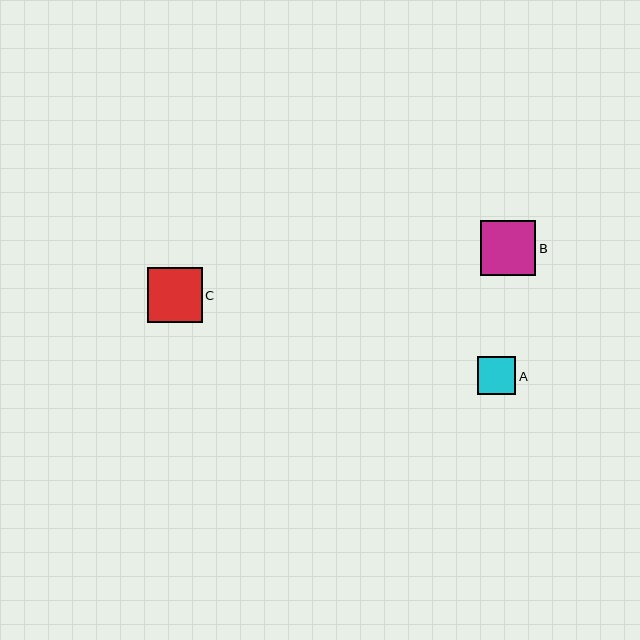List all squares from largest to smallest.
From largest to smallest: B, C, A.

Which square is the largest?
Square B is the largest with a size of approximately 55 pixels.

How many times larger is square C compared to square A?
Square C is approximately 1.4 times the size of square A.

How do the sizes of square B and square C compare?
Square B and square C are approximately the same size.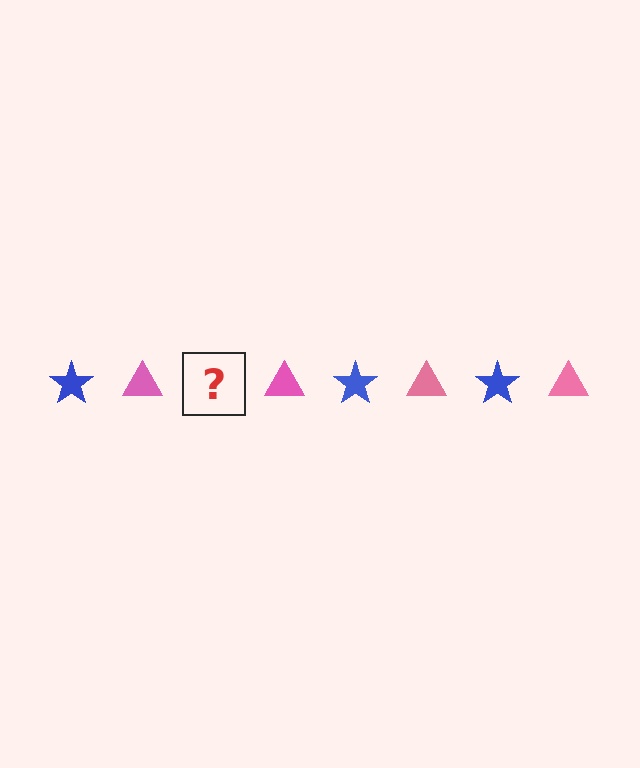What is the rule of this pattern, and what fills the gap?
The rule is that the pattern alternates between blue star and pink triangle. The gap should be filled with a blue star.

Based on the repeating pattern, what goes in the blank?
The blank should be a blue star.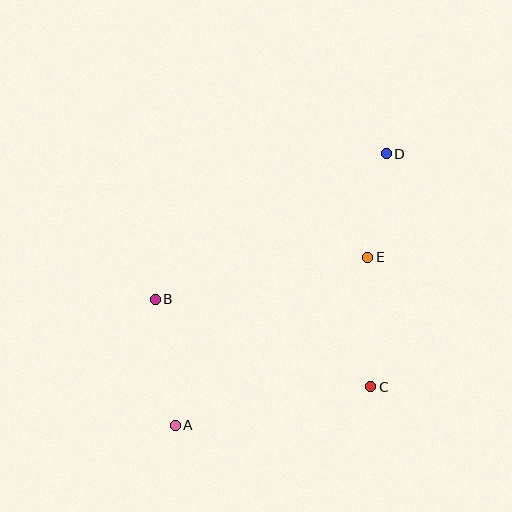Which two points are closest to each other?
Points D and E are closest to each other.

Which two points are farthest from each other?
Points A and D are farthest from each other.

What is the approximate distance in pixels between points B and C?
The distance between B and C is approximately 233 pixels.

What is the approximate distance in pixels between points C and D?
The distance between C and D is approximately 234 pixels.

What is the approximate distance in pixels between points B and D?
The distance between B and D is approximately 273 pixels.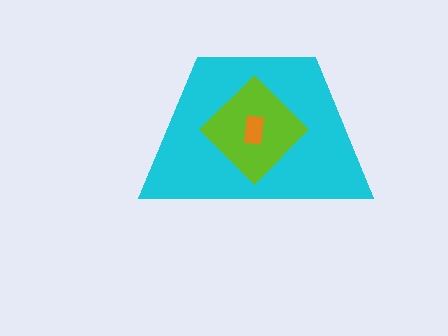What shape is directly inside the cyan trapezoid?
The lime diamond.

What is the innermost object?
The orange rectangle.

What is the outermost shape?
The cyan trapezoid.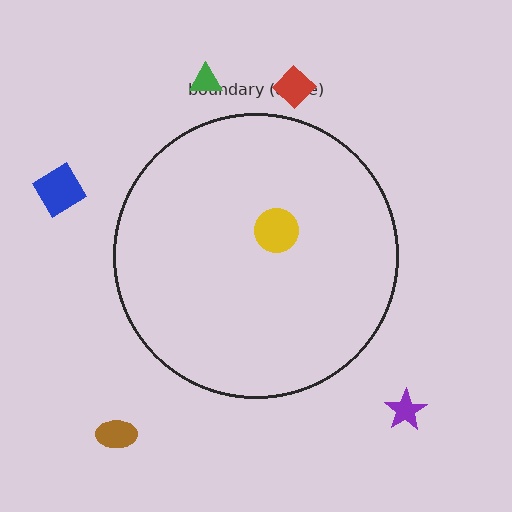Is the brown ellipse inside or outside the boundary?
Outside.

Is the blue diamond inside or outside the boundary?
Outside.